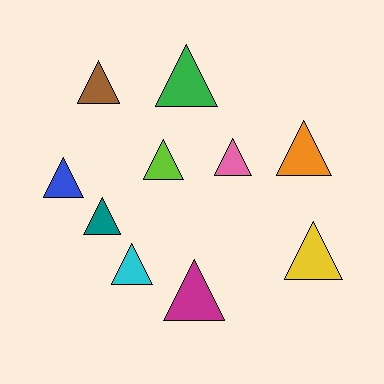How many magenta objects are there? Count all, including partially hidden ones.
There is 1 magenta object.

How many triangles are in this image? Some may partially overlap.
There are 10 triangles.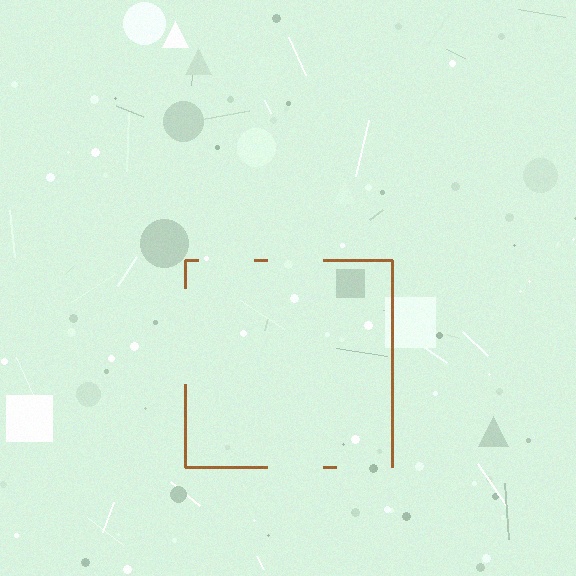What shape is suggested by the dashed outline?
The dashed outline suggests a square.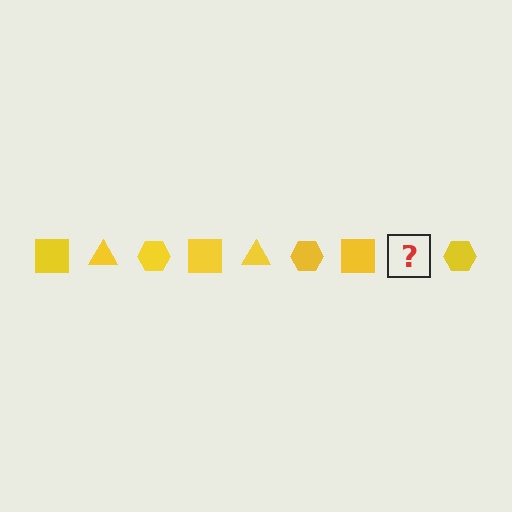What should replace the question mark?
The question mark should be replaced with a yellow triangle.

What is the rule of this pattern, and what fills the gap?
The rule is that the pattern cycles through square, triangle, hexagon shapes in yellow. The gap should be filled with a yellow triangle.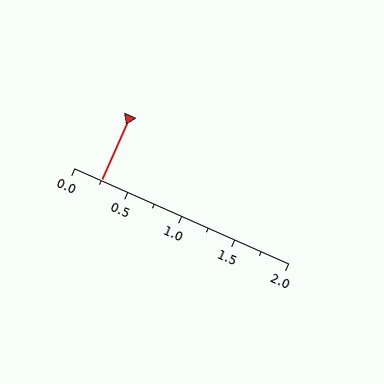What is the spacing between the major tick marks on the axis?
The major ticks are spaced 0.5 apart.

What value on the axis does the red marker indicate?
The marker indicates approximately 0.25.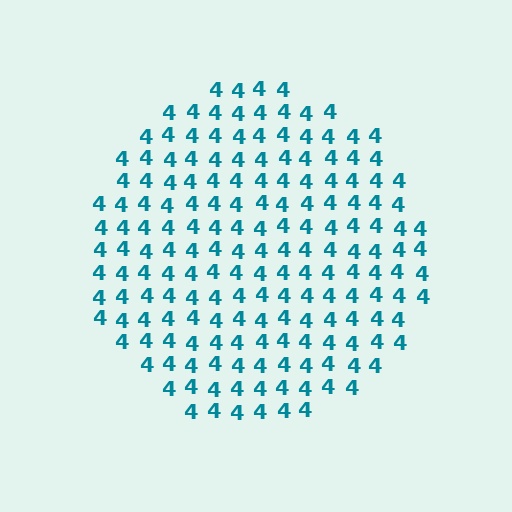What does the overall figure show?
The overall figure shows a circle.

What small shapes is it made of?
It is made of small digit 4's.